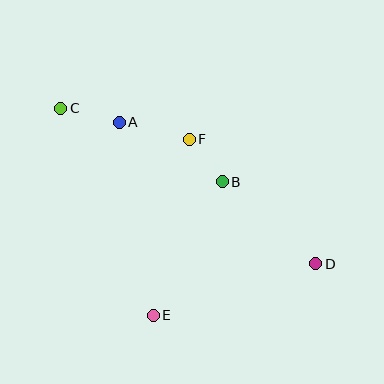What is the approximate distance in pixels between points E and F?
The distance between E and F is approximately 180 pixels.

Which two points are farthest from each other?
Points C and D are farthest from each other.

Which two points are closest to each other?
Points B and F are closest to each other.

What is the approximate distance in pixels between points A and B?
The distance between A and B is approximately 119 pixels.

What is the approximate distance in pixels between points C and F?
The distance between C and F is approximately 132 pixels.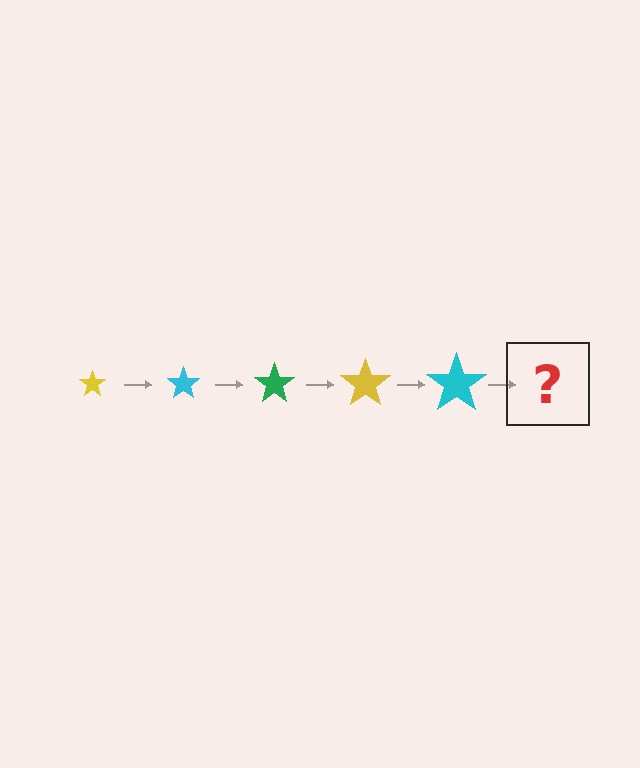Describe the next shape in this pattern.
It should be a green star, larger than the previous one.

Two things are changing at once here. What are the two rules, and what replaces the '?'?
The two rules are that the star grows larger each step and the color cycles through yellow, cyan, and green. The '?' should be a green star, larger than the previous one.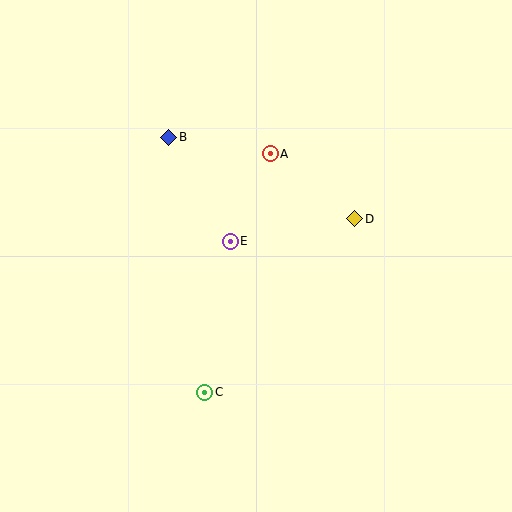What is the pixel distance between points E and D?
The distance between E and D is 127 pixels.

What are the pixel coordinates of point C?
Point C is at (205, 392).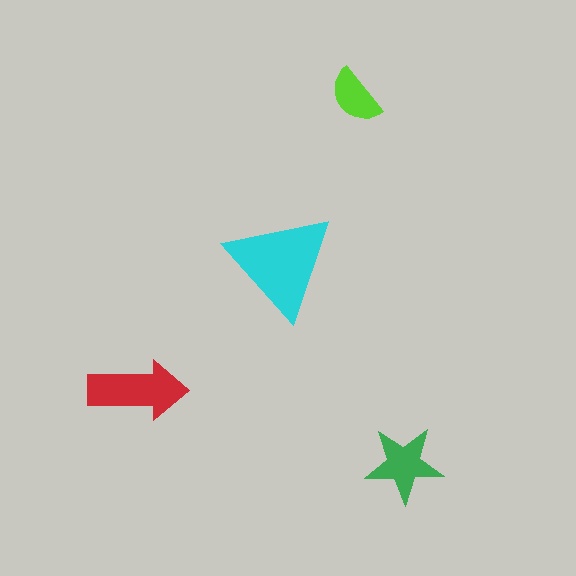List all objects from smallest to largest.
The lime semicircle, the green star, the red arrow, the cyan triangle.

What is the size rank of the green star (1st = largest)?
3rd.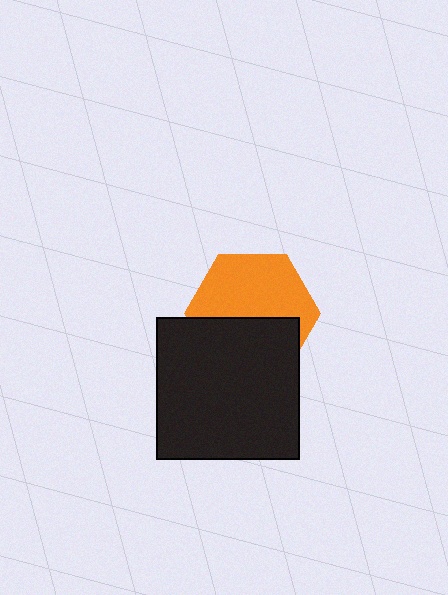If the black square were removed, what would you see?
You would see the complete orange hexagon.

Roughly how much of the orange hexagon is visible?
About half of it is visible (roughly 57%).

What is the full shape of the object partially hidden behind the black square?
The partially hidden object is an orange hexagon.